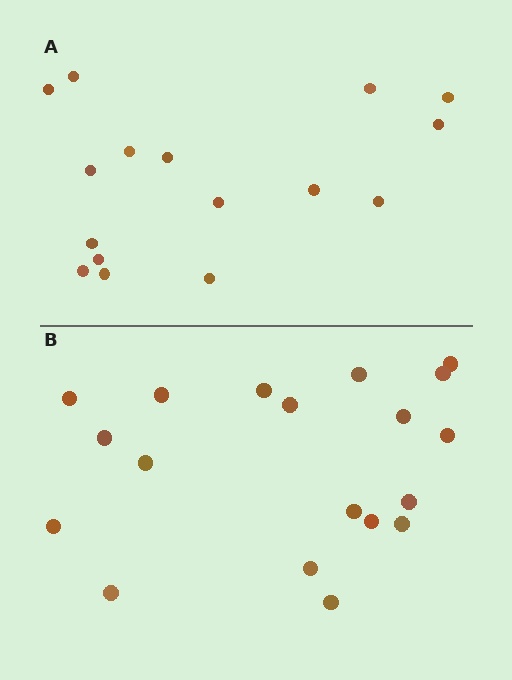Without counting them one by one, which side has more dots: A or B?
Region B (the bottom region) has more dots.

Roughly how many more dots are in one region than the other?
Region B has just a few more — roughly 2 or 3 more dots than region A.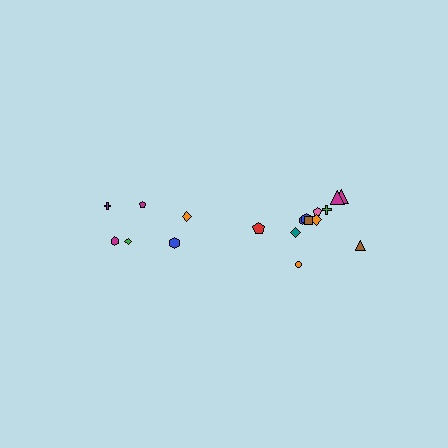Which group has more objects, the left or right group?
The right group.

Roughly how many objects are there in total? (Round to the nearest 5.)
Roughly 20 objects in total.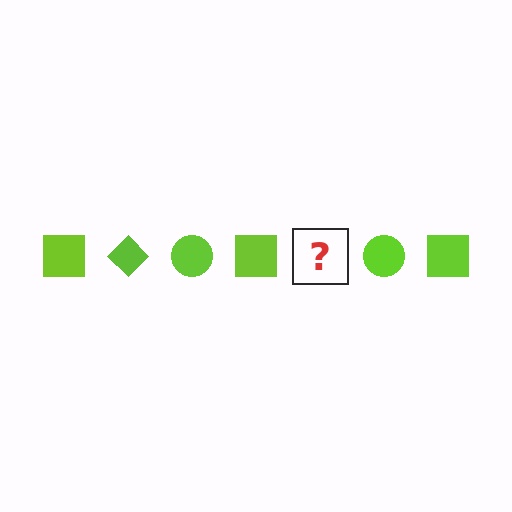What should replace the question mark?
The question mark should be replaced with a lime diamond.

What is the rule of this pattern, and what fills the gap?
The rule is that the pattern cycles through square, diamond, circle shapes in lime. The gap should be filled with a lime diamond.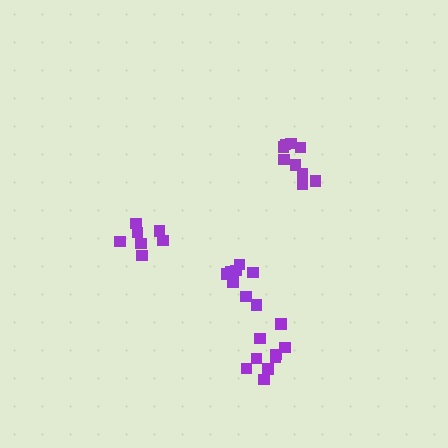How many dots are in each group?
Group 1: 9 dots, Group 2: 9 dots, Group 3: 9 dots, Group 4: 7 dots (34 total).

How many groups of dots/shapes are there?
There are 4 groups.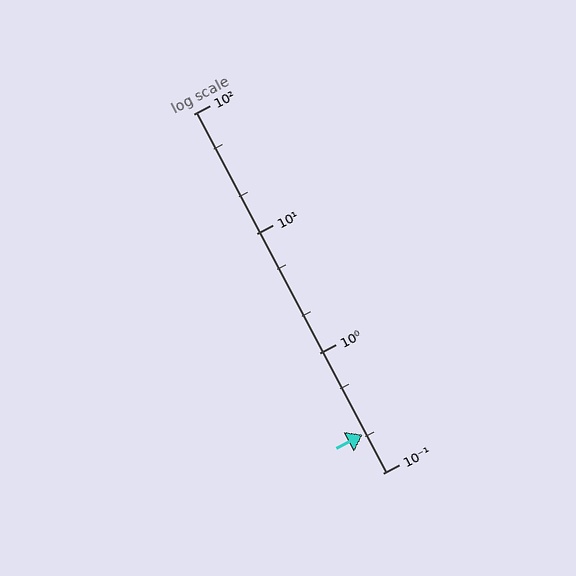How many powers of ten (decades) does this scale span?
The scale spans 3 decades, from 0.1 to 100.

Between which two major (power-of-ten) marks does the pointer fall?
The pointer is between 0.1 and 1.